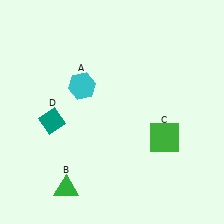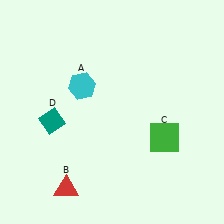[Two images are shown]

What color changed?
The triangle (B) changed from green in Image 1 to red in Image 2.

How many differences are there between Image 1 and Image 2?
There is 1 difference between the two images.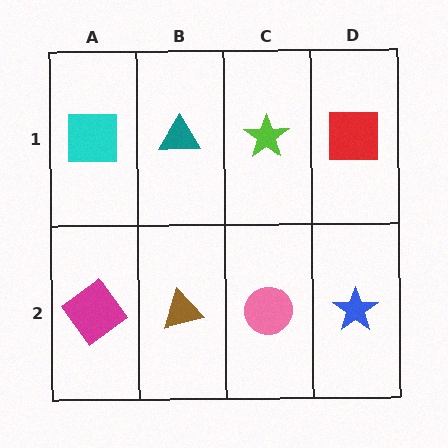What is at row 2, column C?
A pink circle.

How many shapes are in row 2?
4 shapes.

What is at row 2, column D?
A blue star.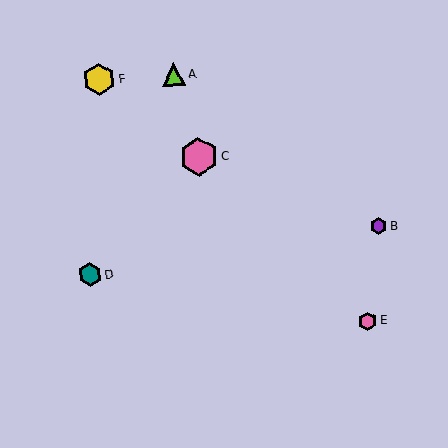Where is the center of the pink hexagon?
The center of the pink hexagon is at (367, 321).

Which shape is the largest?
The pink hexagon (labeled C) is the largest.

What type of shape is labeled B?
Shape B is a purple hexagon.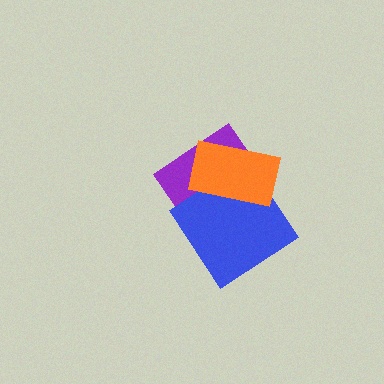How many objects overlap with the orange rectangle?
2 objects overlap with the orange rectangle.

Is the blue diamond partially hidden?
Yes, it is partially covered by another shape.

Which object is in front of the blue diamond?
The orange rectangle is in front of the blue diamond.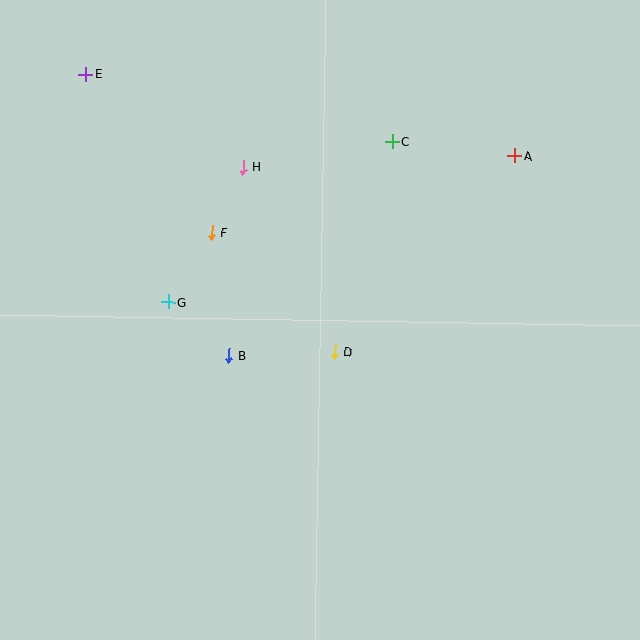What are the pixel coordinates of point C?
Point C is at (392, 142).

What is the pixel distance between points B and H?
The distance between B and H is 189 pixels.